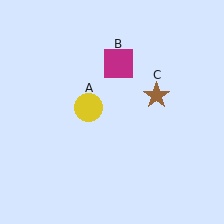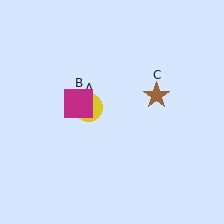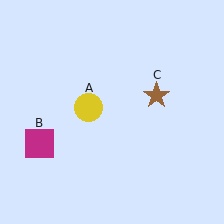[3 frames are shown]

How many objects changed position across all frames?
1 object changed position: magenta square (object B).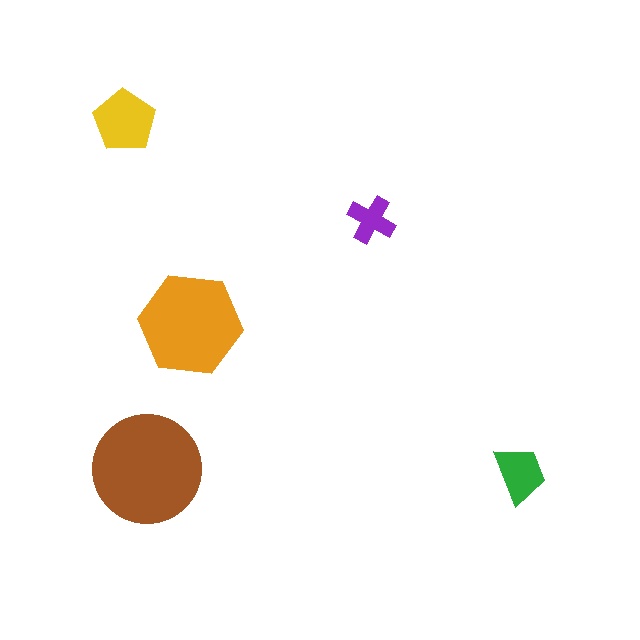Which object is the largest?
The brown circle.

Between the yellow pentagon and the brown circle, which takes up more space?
The brown circle.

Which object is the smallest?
The purple cross.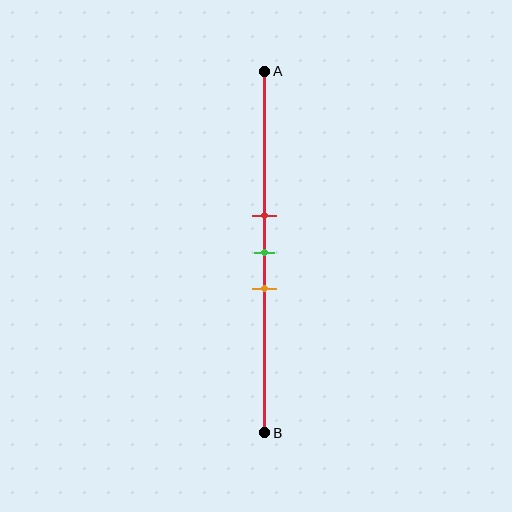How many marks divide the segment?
There are 3 marks dividing the segment.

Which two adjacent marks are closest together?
The red and green marks are the closest adjacent pair.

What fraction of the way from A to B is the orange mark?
The orange mark is approximately 60% (0.6) of the way from A to B.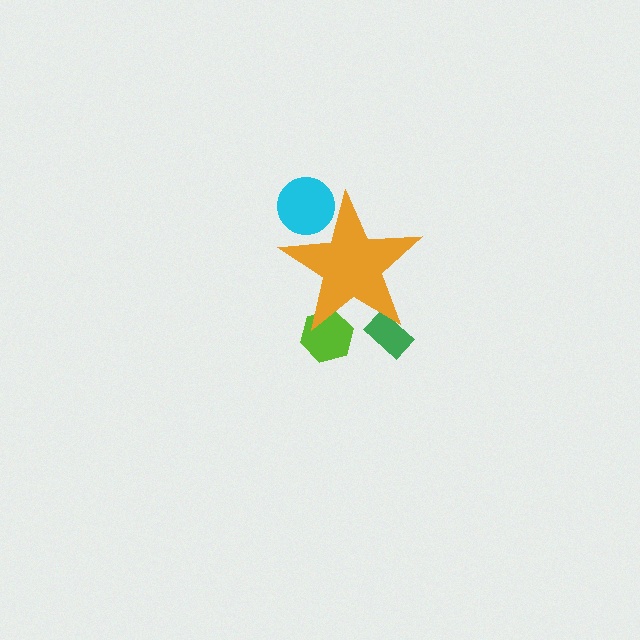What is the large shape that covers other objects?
An orange star.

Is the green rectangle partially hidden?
Yes, the green rectangle is partially hidden behind the orange star.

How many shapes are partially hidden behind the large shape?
3 shapes are partially hidden.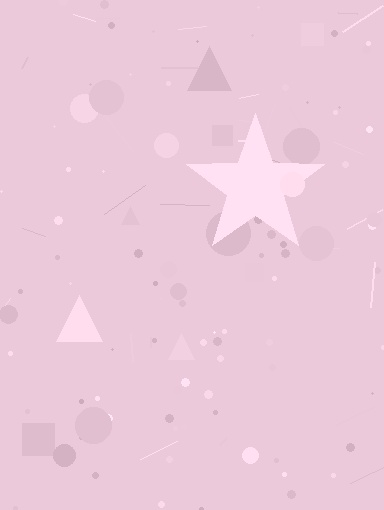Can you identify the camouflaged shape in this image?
The camouflaged shape is a star.